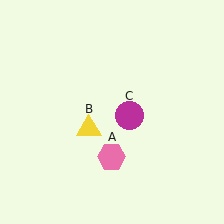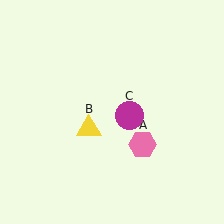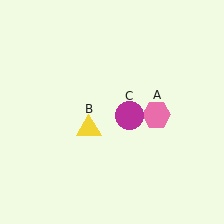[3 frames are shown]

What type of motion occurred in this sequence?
The pink hexagon (object A) rotated counterclockwise around the center of the scene.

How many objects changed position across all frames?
1 object changed position: pink hexagon (object A).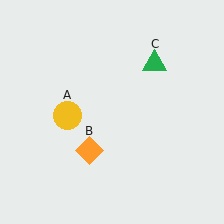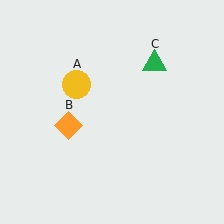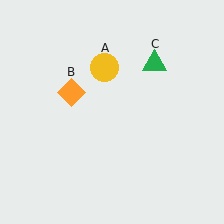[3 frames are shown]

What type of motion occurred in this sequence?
The yellow circle (object A), orange diamond (object B) rotated clockwise around the center of the scene.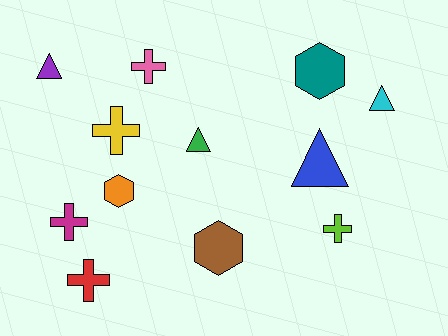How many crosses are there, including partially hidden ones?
There are 5 crosses.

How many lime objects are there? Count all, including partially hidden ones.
There is 1 lime object.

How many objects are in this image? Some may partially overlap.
There are 12 objects.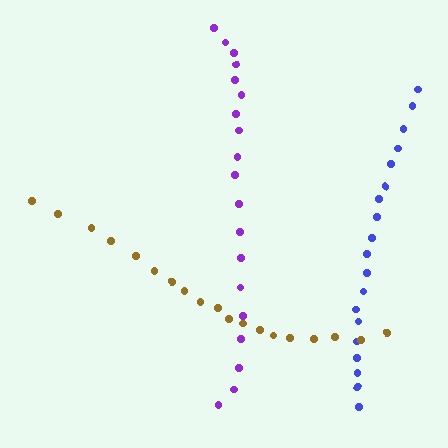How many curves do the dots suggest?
There are 3 distinct paths.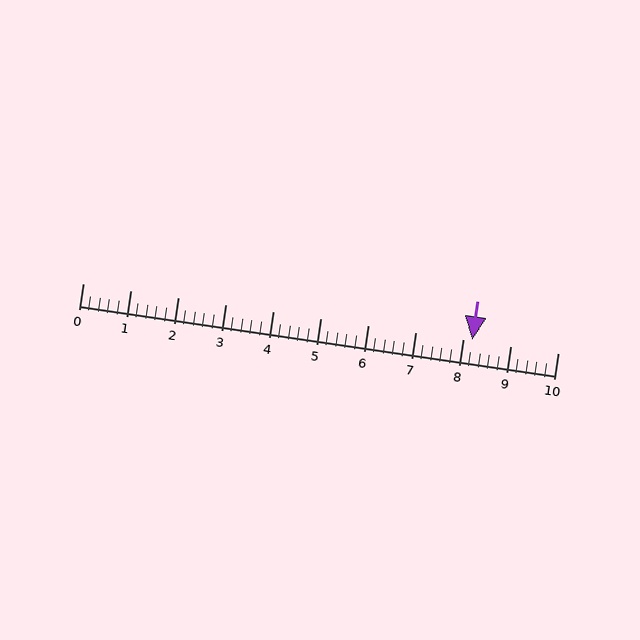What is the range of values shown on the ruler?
The ruler shows values from 0 to 10.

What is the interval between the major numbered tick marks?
The major tick marks are spaced 1 units apart.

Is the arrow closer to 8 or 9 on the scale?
The arrow is closer to 8.